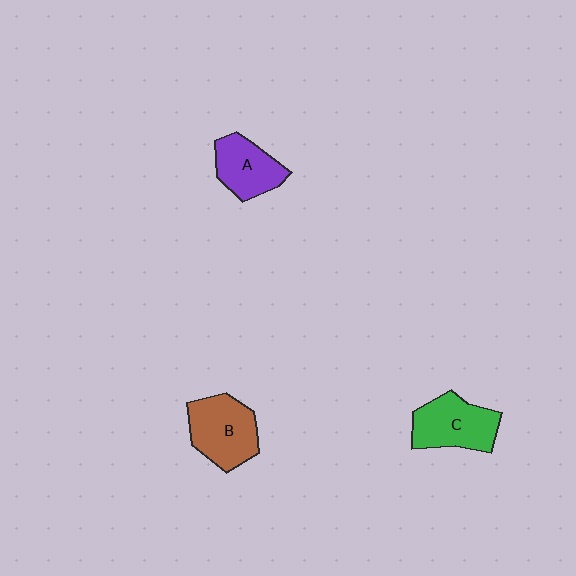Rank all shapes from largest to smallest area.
From largest to smallest: B (brown), C (green), A (purple).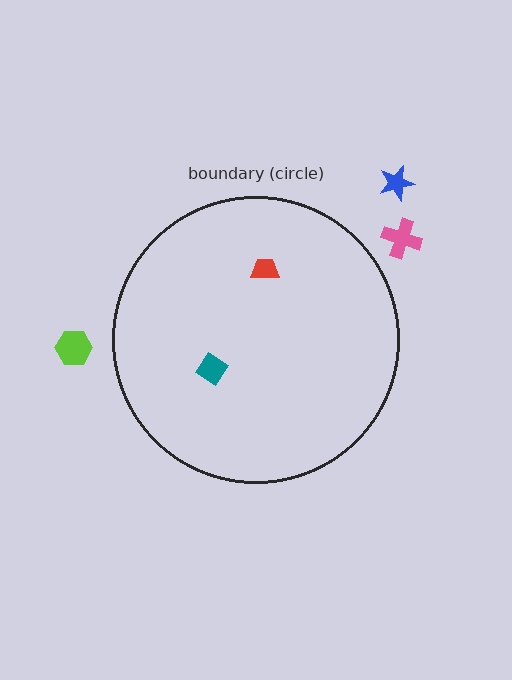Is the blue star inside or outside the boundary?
Outside.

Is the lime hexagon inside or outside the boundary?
Outside.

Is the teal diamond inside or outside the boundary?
Inside.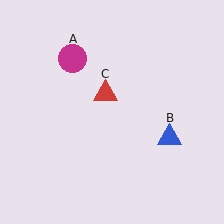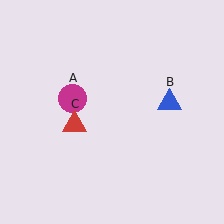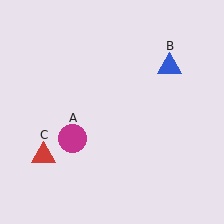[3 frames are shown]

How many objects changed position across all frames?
3 objects changed position: magenta circle (object A), blue triangle (object B), red triangle (object C).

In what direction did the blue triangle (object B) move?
The blue triangle (object B) moved up.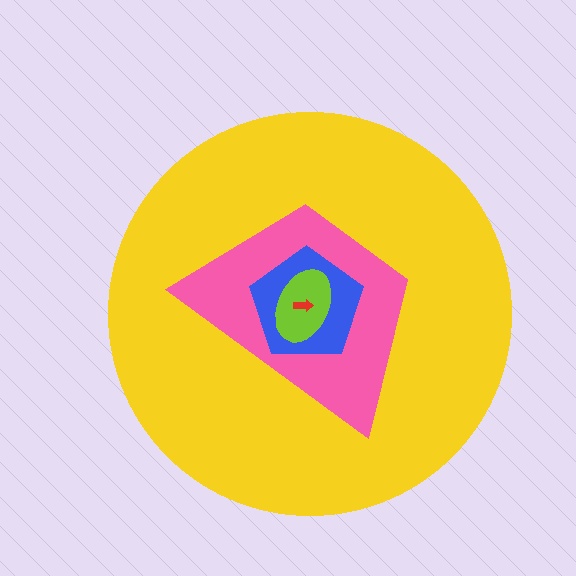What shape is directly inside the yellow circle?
The pink trapezoid.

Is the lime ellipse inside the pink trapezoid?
Yes.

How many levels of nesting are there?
5.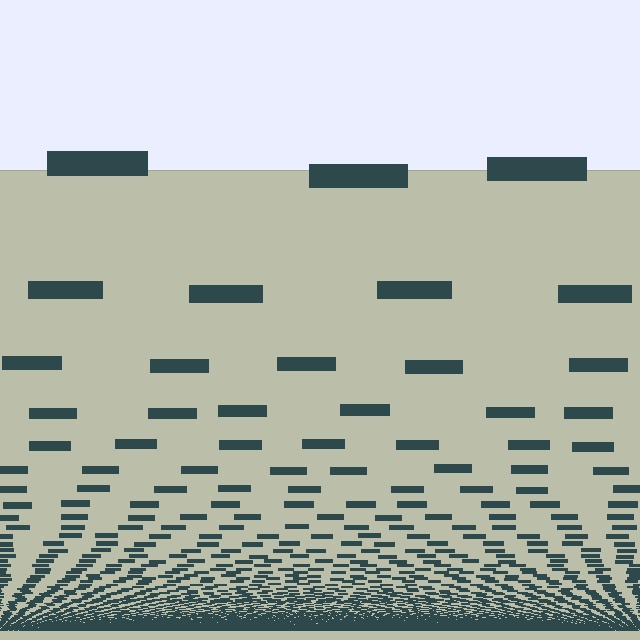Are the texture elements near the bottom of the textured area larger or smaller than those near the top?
Smaller. The gradient is inverted — elements near the bottom are smaller and denser.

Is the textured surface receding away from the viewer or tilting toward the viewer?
The surface appears to tilt toward the viewer. Texture elements get larger and sparser toward the top.